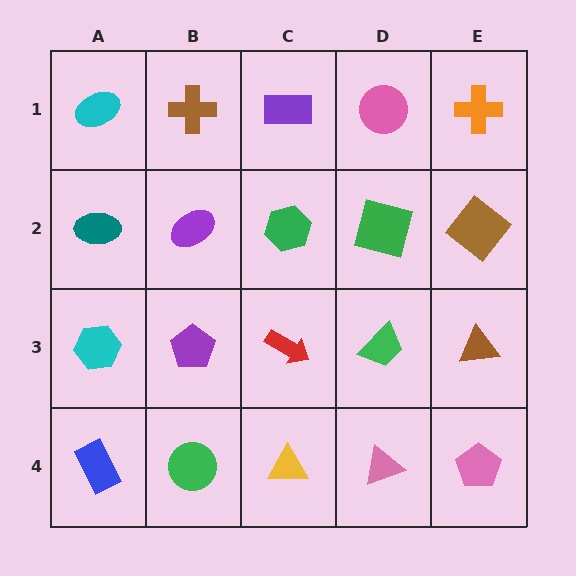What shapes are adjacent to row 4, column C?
A red arrow (row 3, column C), a green circle (row 4, column B), a pink triangle (row 4, column D).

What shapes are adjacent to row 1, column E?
A brown diamond (row 2, column E), a pink circle (row 1, column D).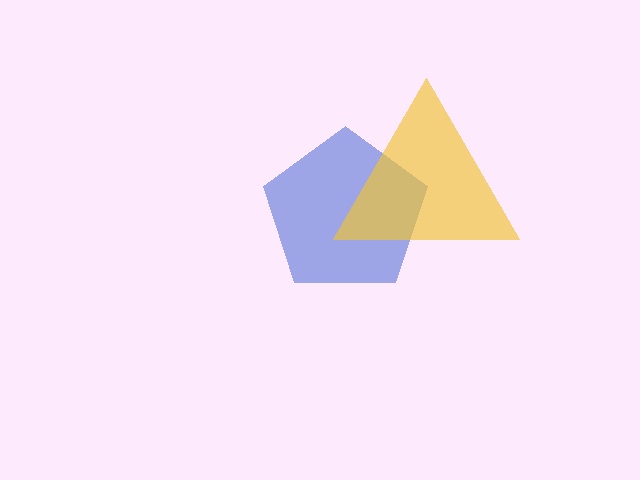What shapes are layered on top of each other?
The layered shapes are: a blue pentagon, a yellow triangle.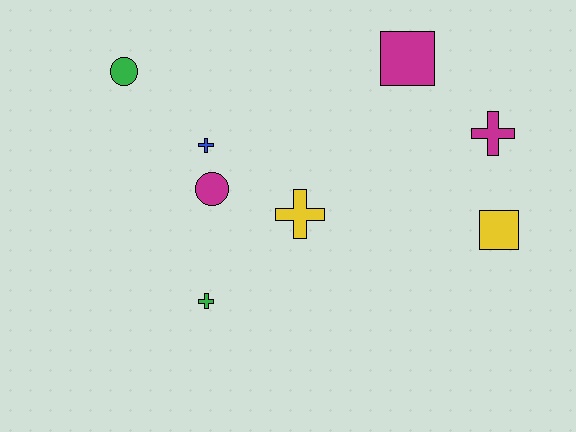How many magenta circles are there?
There is 1 magenta circle.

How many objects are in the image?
There are 8 objects.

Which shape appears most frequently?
Cross, with 4 objects.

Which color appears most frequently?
Magenta, with 3 objects.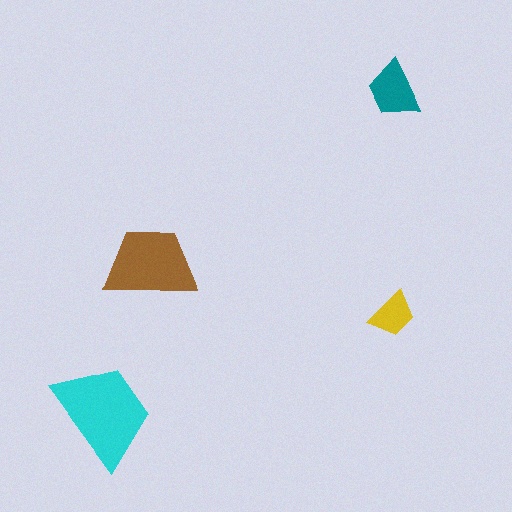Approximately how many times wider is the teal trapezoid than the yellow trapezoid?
About 1.5 times wider.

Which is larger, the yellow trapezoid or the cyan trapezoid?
The cyan one.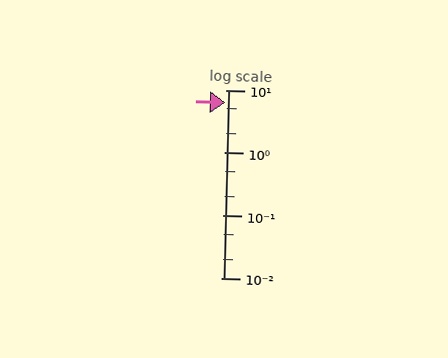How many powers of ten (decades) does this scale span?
The scale spans 3 decades, from 0.01 to 10.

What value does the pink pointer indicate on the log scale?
The pointer indicates approximately 6.4.